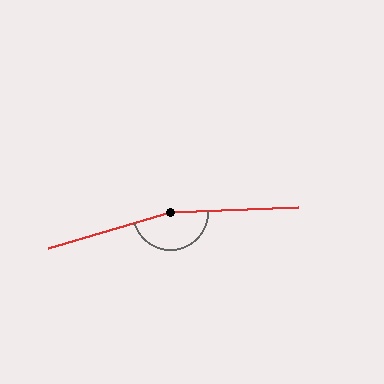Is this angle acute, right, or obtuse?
It is obtuse.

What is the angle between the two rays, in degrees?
Approximately 166 degrees.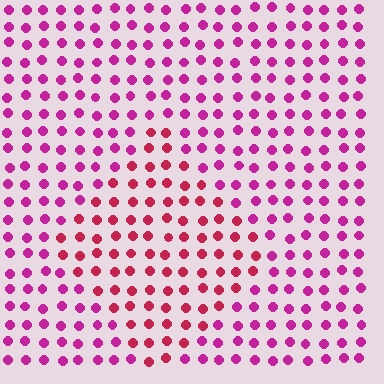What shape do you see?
I see a diamond.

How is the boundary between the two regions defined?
The boundary is defined purely by a slight shift in hue (about 29 degrees). Spacing, size, and orientation are identical on both sides.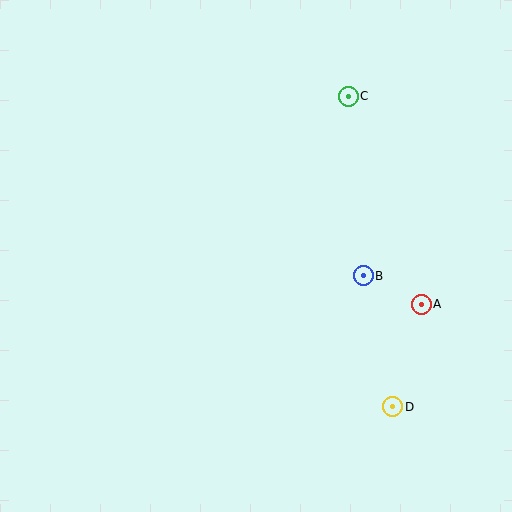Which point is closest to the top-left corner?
Point C is closest to the top-left corner.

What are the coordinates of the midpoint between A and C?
The midpoint between A and C is at (385, 200).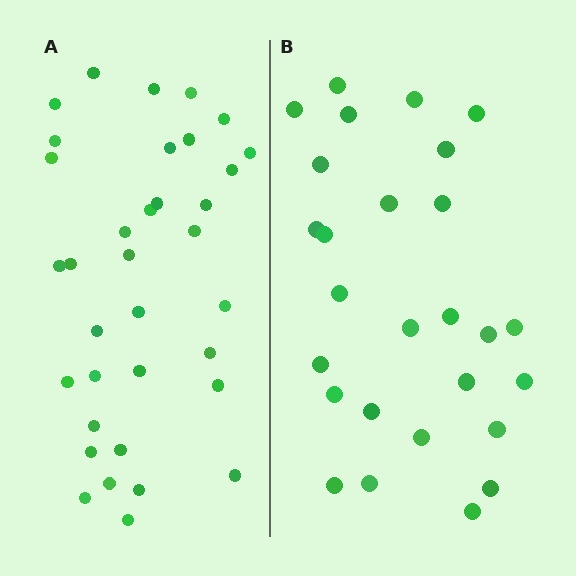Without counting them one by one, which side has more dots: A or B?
Region A (the left region) has more dots.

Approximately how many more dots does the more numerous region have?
Region A has roughly 8 or so more dots than region B.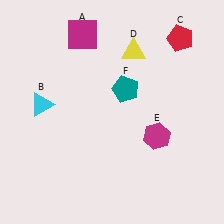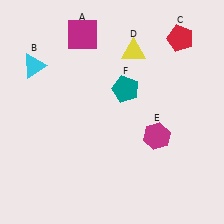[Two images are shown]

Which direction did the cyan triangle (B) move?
The cyan triangle (B) moved up.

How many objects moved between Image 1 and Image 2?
1 object moved between the two images.